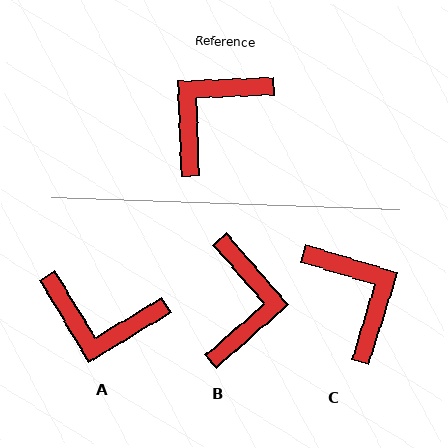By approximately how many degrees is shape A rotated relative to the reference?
Approximately 119 degrees counter-clockwise.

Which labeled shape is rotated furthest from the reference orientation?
B, about 141 degrees away.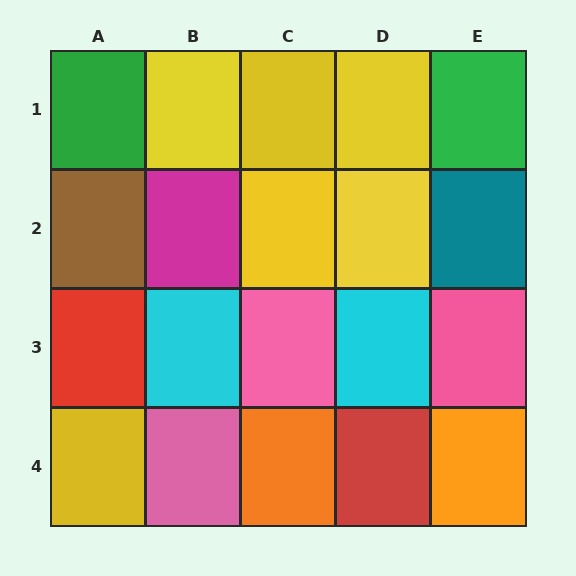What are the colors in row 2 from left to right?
Brown, magenta, yellow, yellow, teal.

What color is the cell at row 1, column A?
Green.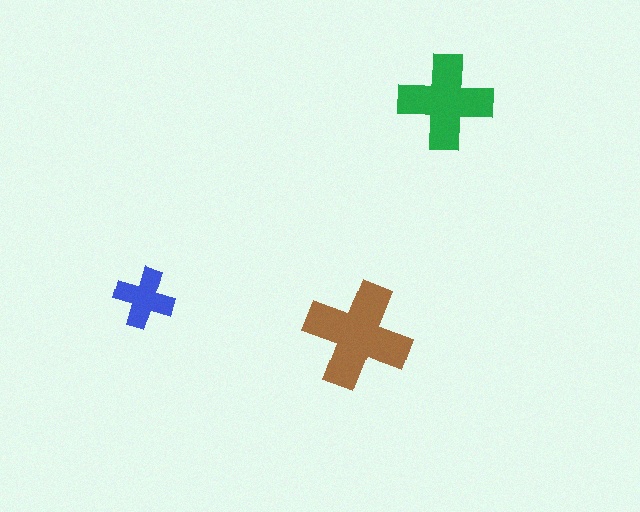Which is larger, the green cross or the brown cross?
The brown one.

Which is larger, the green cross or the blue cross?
The green one.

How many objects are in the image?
There are 3 objects in the image.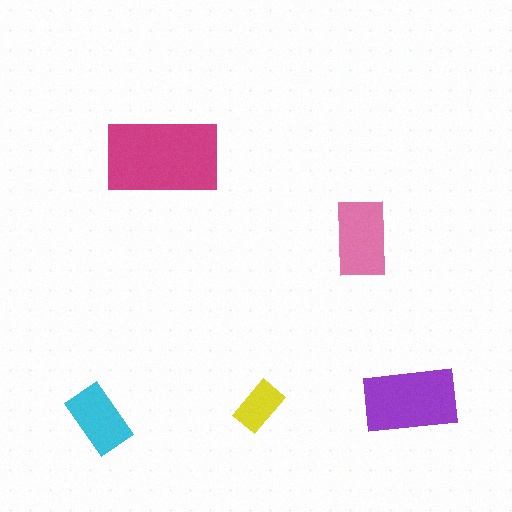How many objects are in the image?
There are 5 objects in the image.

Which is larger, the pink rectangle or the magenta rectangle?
The magenta one.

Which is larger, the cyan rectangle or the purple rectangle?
The purple one.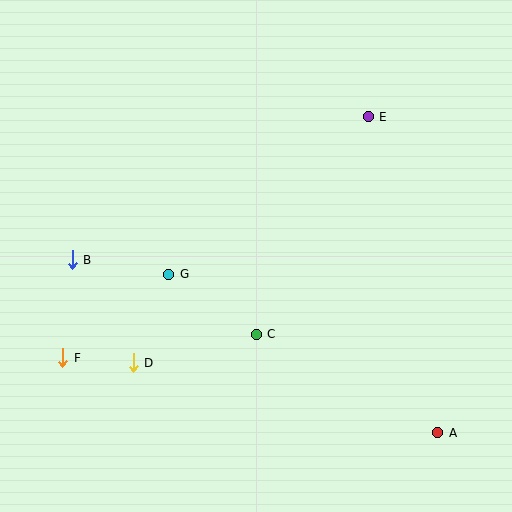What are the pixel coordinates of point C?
Point C is at (256, 334).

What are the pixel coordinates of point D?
Point D is at (133, 363).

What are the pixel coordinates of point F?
Point F is at (63, 358).